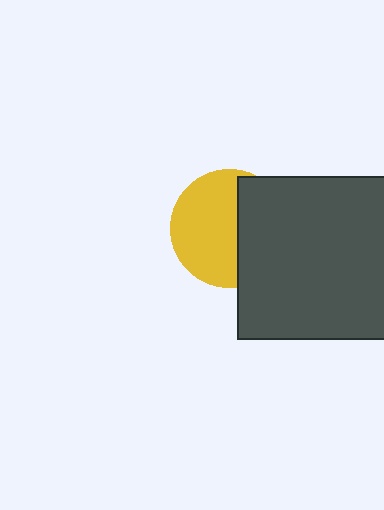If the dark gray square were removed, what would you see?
You would see the complete yellow circle.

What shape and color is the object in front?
The object in front is a dark gray square.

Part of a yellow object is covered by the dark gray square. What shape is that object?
It is a circle.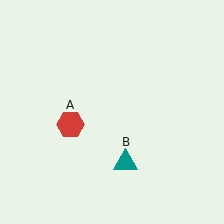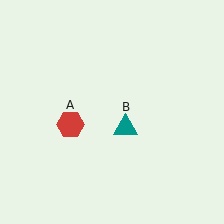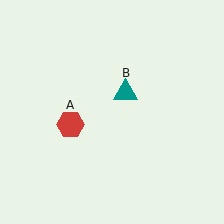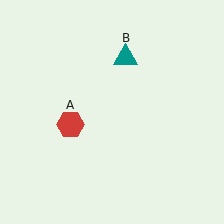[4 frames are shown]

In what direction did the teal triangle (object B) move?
The teal triangle (object B) moved up.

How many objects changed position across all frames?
1 object changed position: teal triangle (object B).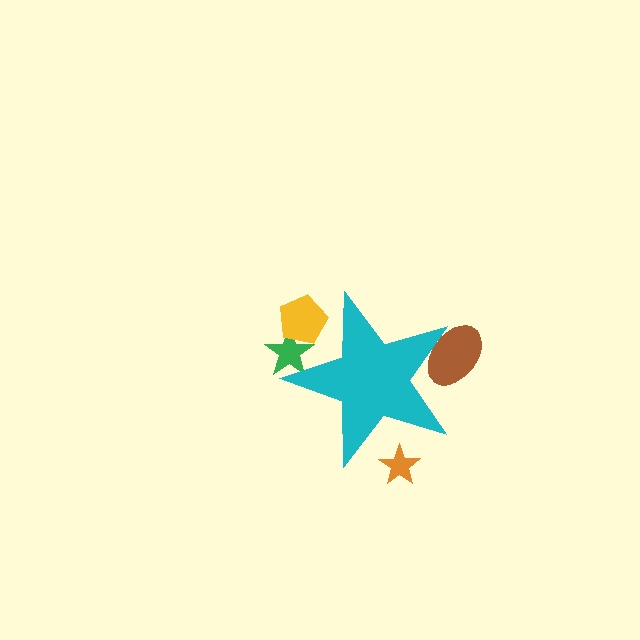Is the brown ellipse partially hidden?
Yes, the brown ellipse is partially hidden behind the cyan star.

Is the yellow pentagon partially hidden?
Yes, the yellow pentagon is partially hidden behind the cyan star.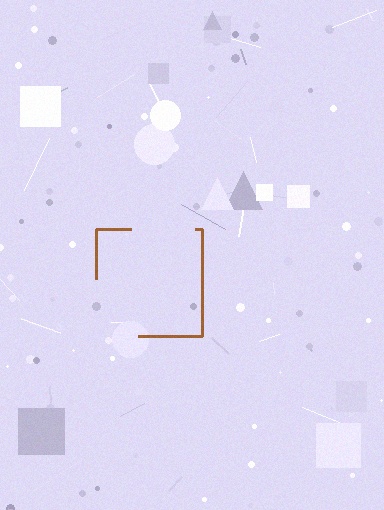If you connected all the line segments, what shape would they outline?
They would outline a square.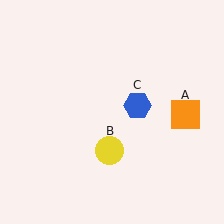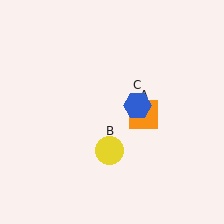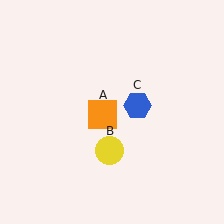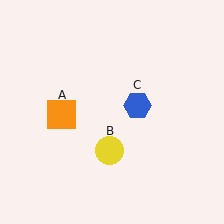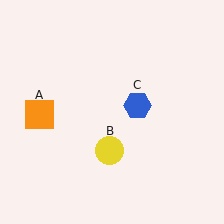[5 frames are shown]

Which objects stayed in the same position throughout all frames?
Yellow circle (object B) and blue hexagon (object C) remained stationary.